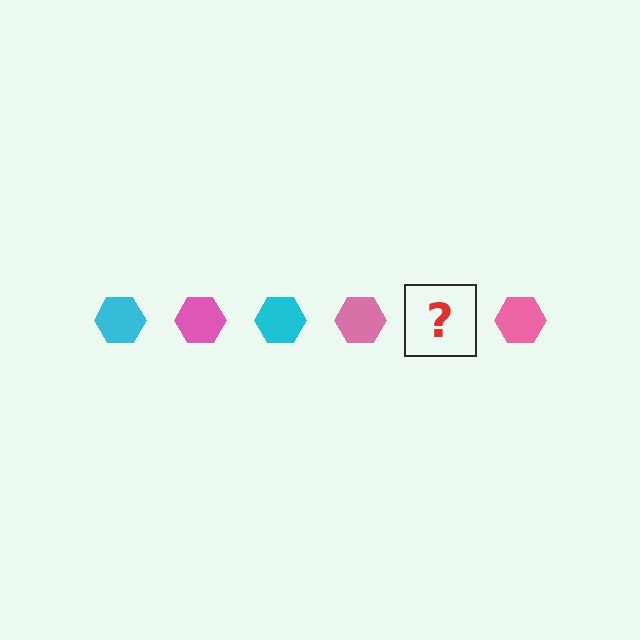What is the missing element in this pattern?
The missing element is a cyan hexagon.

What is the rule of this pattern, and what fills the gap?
The rule is that the pattern cycles through cyan, pink hexagons. The gap should be filled with a cyan hexagon.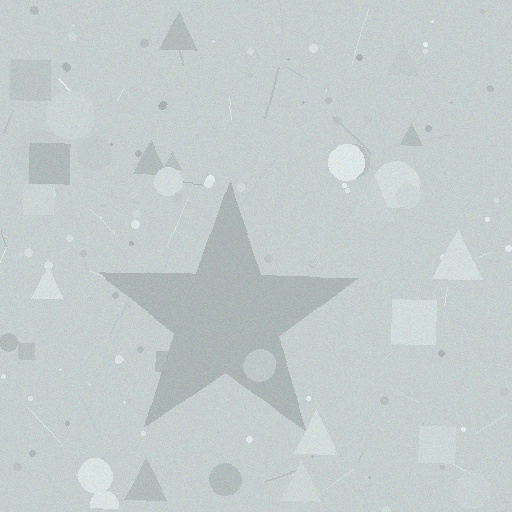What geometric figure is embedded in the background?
A star is embedded in the background.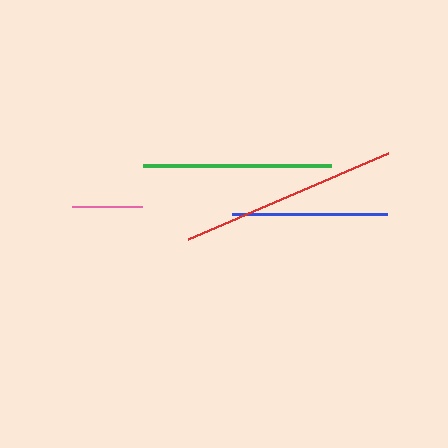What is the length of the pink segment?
The pink segment is approximately 70 pixels long.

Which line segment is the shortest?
The pink line is the shortest at approximately 70 pixels.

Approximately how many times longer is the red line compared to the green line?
The red line is approximately 1.2 times the length of the green line.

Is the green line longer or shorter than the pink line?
The green line is longer than the pink line.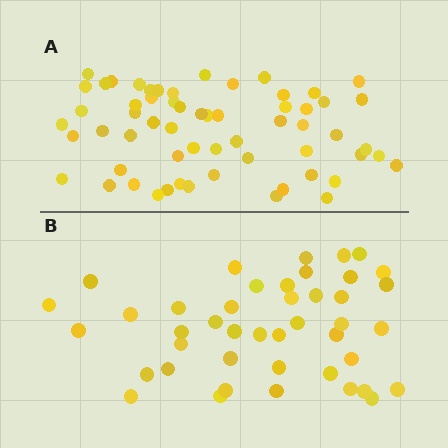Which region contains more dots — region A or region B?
Region A (the top region) has more dots.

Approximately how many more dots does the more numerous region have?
Region A has approximately 15 more dots than region B.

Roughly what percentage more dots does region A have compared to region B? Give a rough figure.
About 40% more.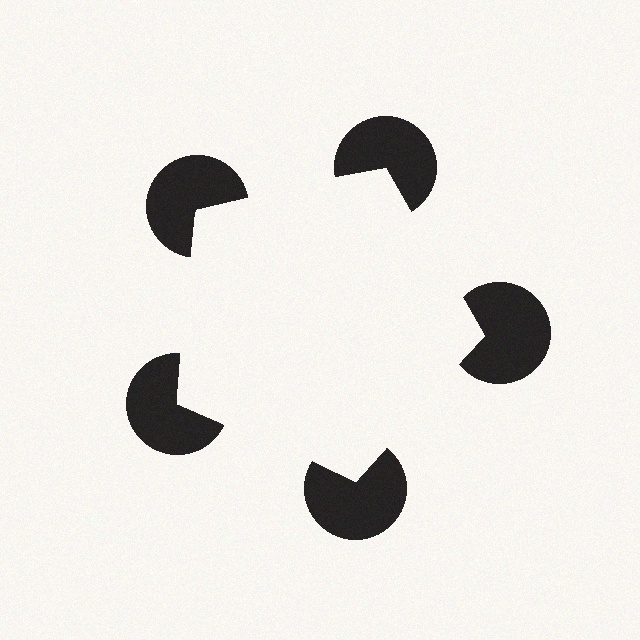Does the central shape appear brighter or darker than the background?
It typically appears slightly brighter than the background, even though no actual brightness change is drawn.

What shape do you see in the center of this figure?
An illusory pentagon — its edges are inferred from the aligned wedge cuts in the pac-man discs, not physically drawn.